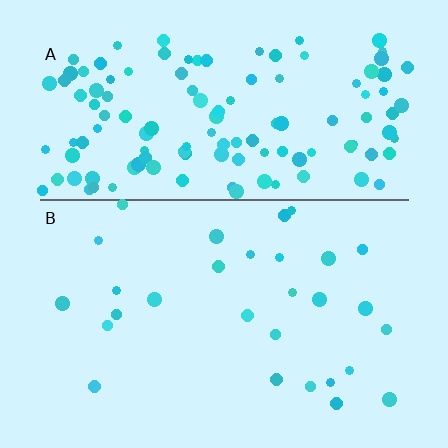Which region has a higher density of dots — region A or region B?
A (the top).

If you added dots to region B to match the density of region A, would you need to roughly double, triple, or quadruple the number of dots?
Approximately quadruple.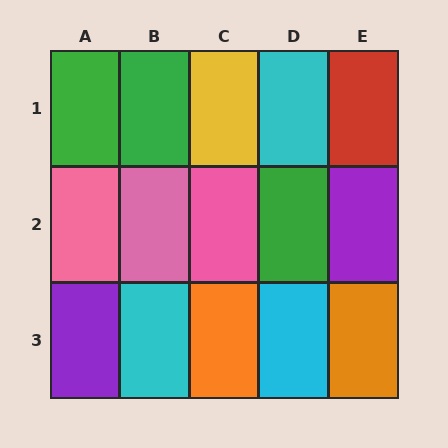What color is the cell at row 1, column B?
Green.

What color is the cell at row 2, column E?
Purple.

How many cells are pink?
3 cells are pink.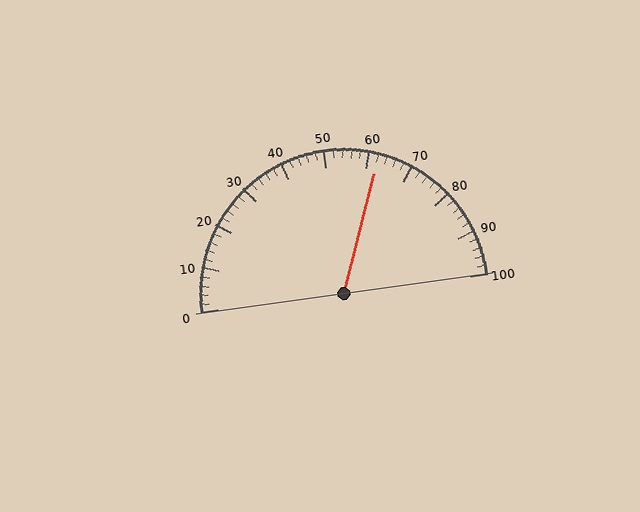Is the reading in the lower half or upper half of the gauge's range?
The reading is in the upper half of the range (0 to 100).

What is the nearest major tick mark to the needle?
The nearest major tick mark is 60.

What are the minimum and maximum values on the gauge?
The gauge ranges from 0 to 100.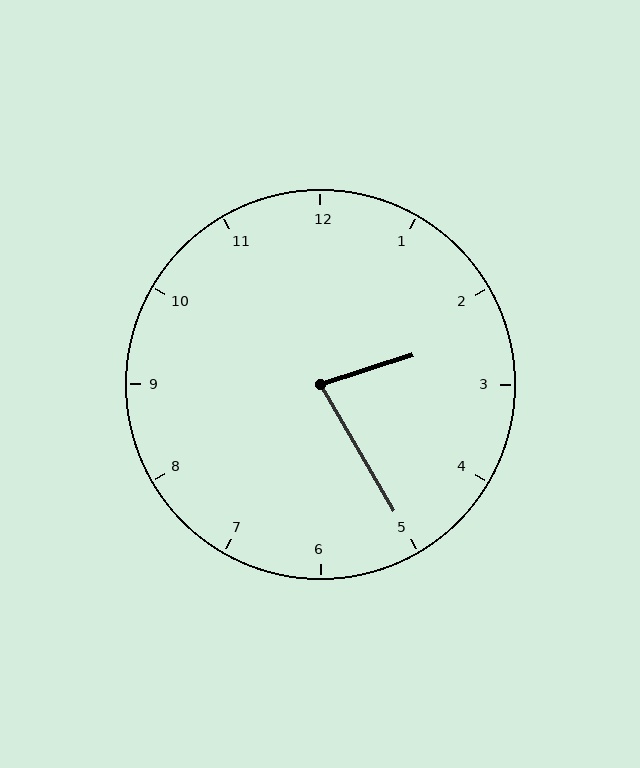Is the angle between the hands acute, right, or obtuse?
It is acute.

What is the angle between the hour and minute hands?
Approximately 78 degrees.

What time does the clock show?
2:25.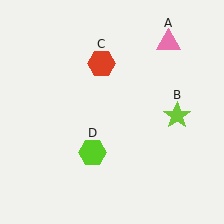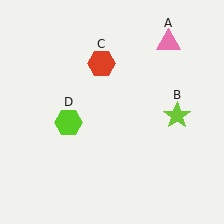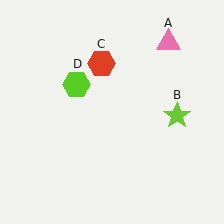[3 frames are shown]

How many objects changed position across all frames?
1 object changed position: lime hexagon (object D).